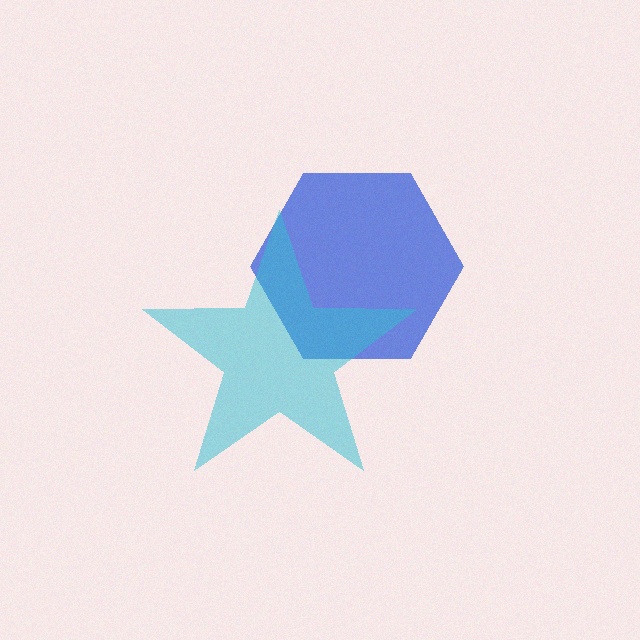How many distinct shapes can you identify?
There are 2 distinct shapes: a blue hexagon, a cyan star.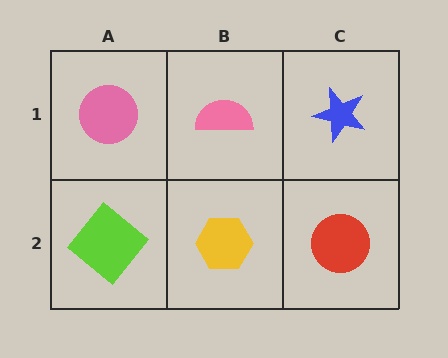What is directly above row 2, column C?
A blue star.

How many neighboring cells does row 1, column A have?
2.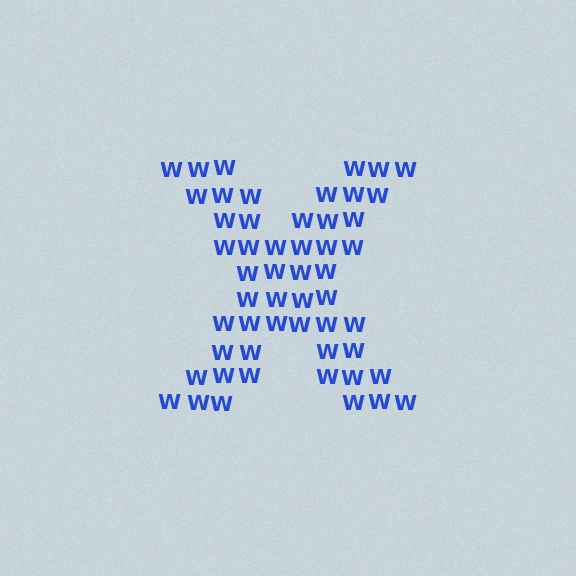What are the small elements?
The small elements are letter W's.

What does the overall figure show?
The overall figure shows the letter X.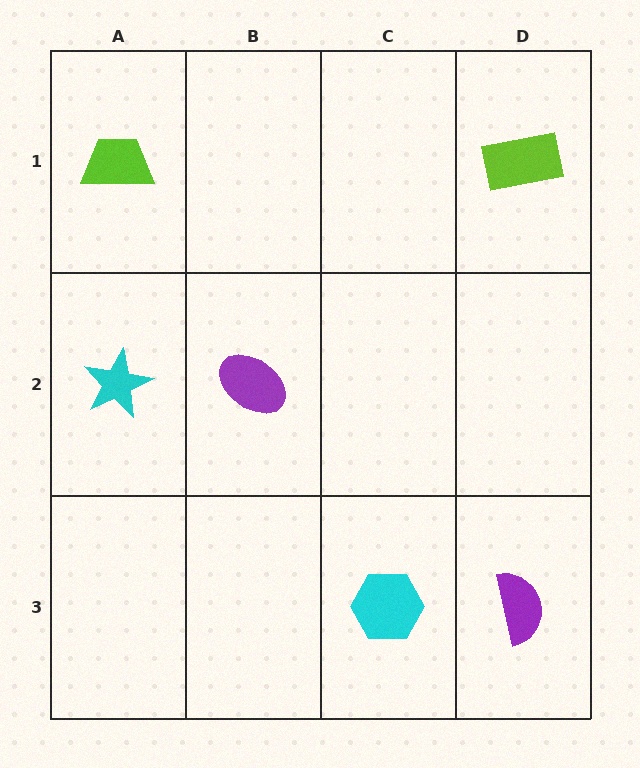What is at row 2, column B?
A purple ellipse.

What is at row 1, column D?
A lime rectangle.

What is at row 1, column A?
A lime trapezoid.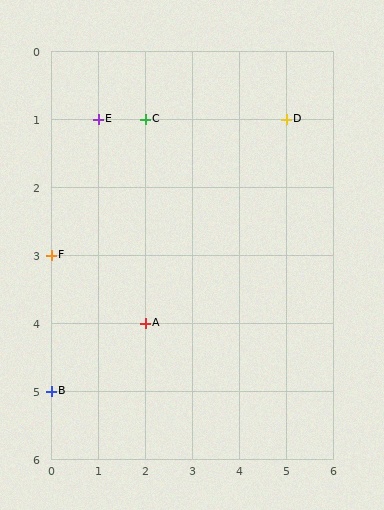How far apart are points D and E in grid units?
Points D and E are 4 columns apart.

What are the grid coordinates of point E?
Point E is at grid coordinates (1, 1).